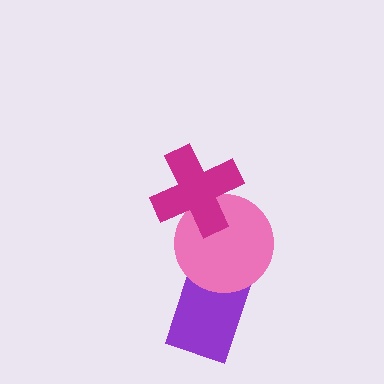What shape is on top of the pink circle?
The magenta cross is on top of the pink circle.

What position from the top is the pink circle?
The pink circle is 2nd from the top.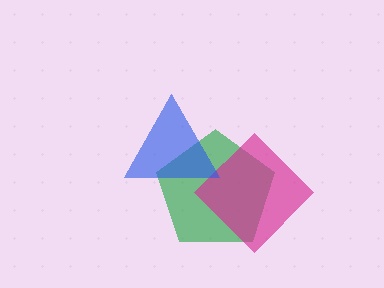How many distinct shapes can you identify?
There are 3 distinct shapes: a green pentagon, a magenta diamond, a blue triangle.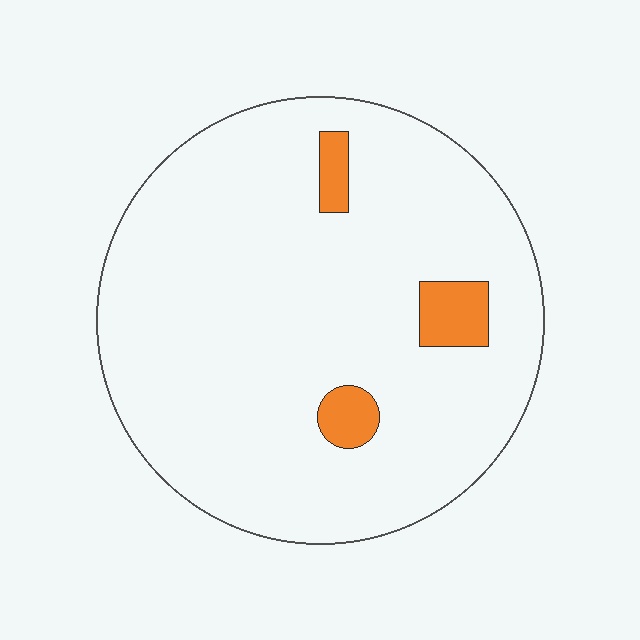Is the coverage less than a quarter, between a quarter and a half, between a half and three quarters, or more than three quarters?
Less than a quarter.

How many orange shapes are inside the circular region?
3.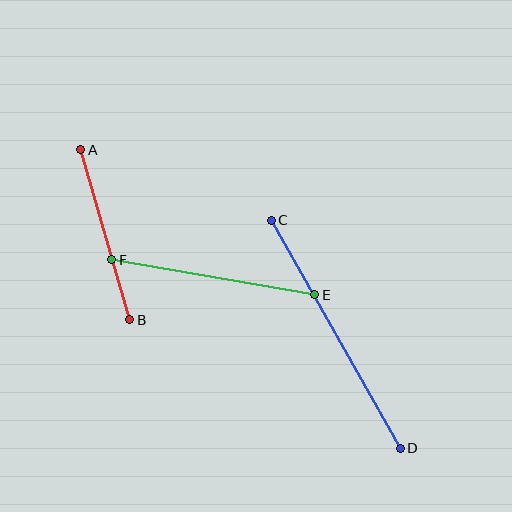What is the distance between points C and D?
The distance is approximately 262 pixels.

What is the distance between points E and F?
The distance is approximately 206 pixels.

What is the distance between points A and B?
The distance is approximately 177 pixels.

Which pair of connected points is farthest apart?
Points C and D are farthest apart.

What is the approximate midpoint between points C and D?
The midpoint is at approximately (336, 334) pixels.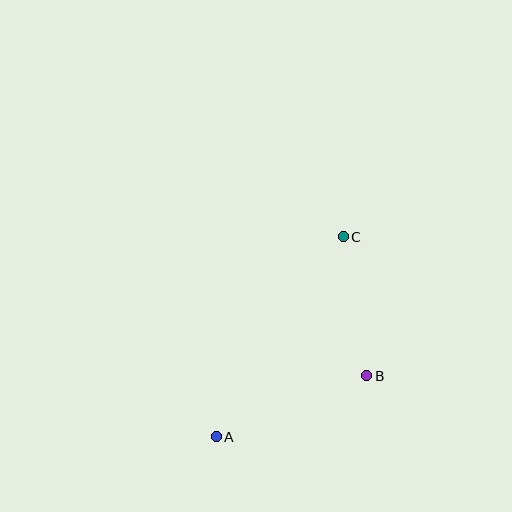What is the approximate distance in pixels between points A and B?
The distance between A and B is approximately 162 pixels.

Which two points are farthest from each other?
Points A and C are farthest from each other.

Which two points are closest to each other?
Points B and C are closest to each other.